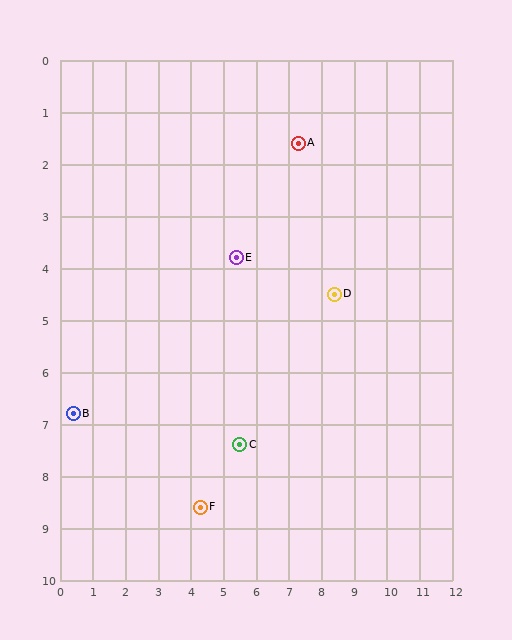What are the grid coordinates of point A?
Point A is at approximately (7.3, 1.6).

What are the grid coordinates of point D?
Point D is at approximately (8.4, 4.5).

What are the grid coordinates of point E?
Point E is at approximately (5.4, 3.8).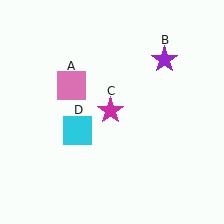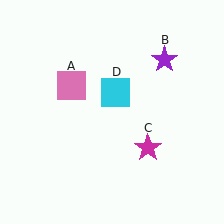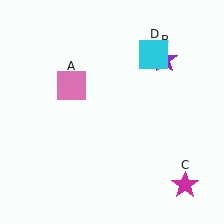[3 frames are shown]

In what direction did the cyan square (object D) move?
The cyan square (object D) moved up and to the right.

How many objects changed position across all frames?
2 objects changed position: magenta star (object C), cyan square (object D).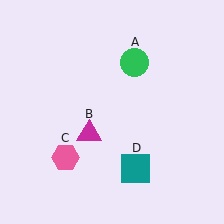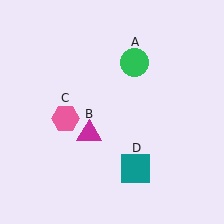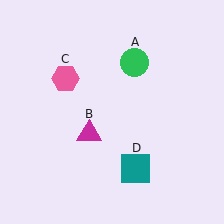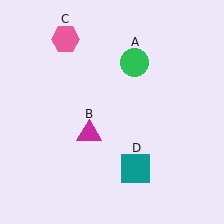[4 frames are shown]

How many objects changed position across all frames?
1 object changed position: pink hexagon (object C).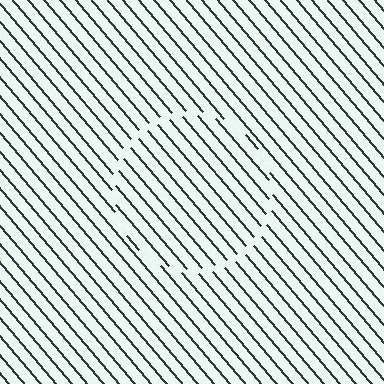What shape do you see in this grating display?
An illusory circle. The interior of the shape contains the same grating, shifted by half a period — the contour is defined by the phase discontinuity where line-ends from the inner and outer gratings abut.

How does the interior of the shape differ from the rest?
The interior of the shape contains the same grating, shifted by half a period — the contour is defined by the phase discontinuity where line-ends from the inner and outer gratings abut.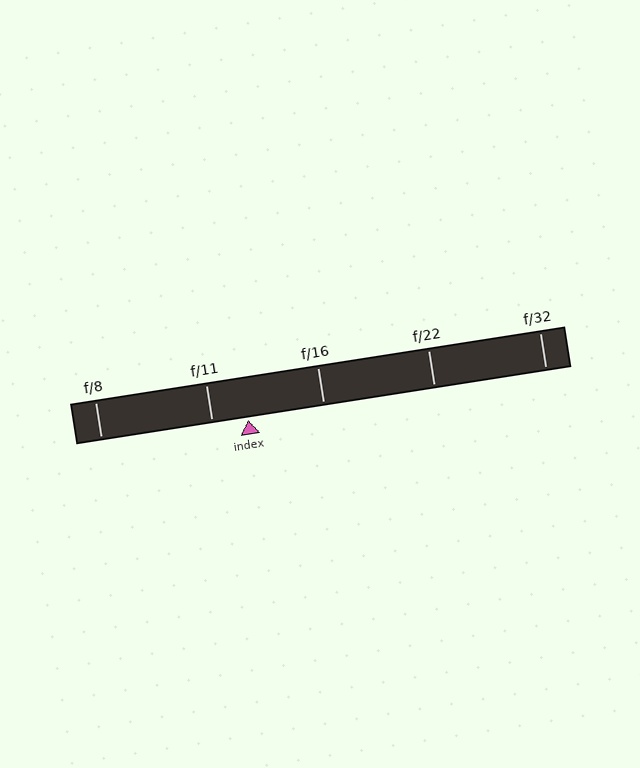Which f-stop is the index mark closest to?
The index mark is closest to f/11.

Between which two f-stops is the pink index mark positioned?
The index mark is between f/11 and f/16.